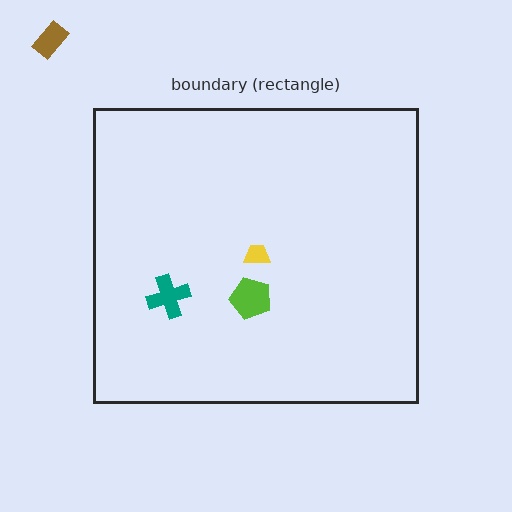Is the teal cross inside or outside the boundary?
Inside.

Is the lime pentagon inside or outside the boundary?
Inside.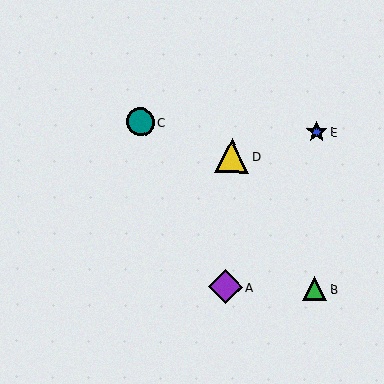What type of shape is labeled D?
Shape D is a yellow triangle.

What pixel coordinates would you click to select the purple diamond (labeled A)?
Click at (225, 287) to select the purple diamond A.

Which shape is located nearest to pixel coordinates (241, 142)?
The yellow triangle (labeled D) at (232, 156) is nearest to that location.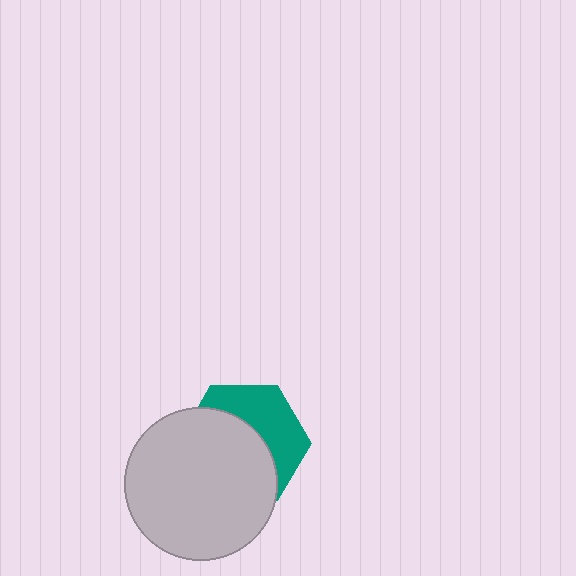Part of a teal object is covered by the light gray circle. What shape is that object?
It is a hexagon.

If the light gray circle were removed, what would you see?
You would see the complete teal hexagon.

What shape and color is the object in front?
The object in front is a light gray circle.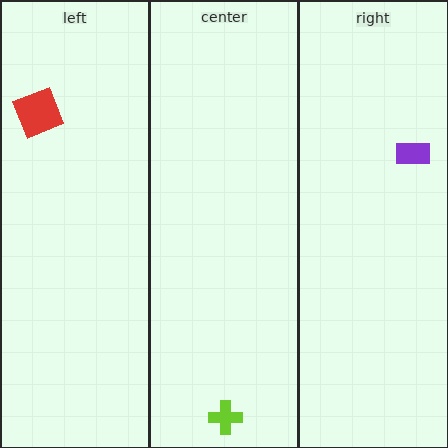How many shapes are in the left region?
1.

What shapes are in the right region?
The purple rectangle.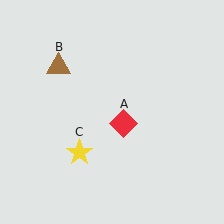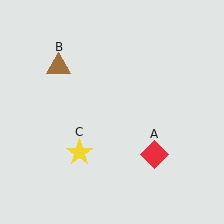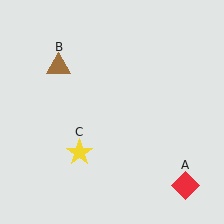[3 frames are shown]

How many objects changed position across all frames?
1 object changed position: red diamond (object A).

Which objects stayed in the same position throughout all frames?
Brown triangle (object B) and yellow star (object C) remained stationary.